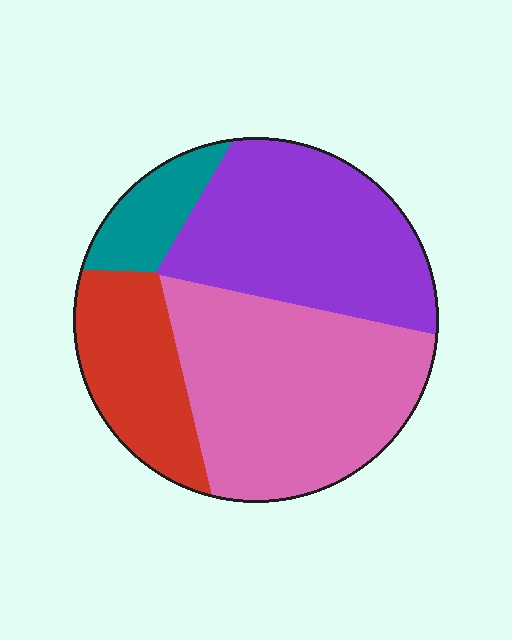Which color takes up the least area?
Teal, at roughly 10%.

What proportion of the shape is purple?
Purple takes up about one third (1/3) of the shape.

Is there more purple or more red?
Purple.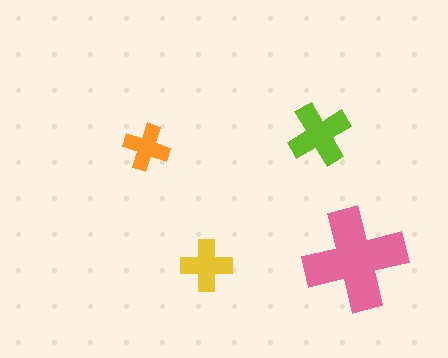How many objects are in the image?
There are 4 objects in the image.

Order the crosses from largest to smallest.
the pink one, the lime one, the yellow one, the orange one.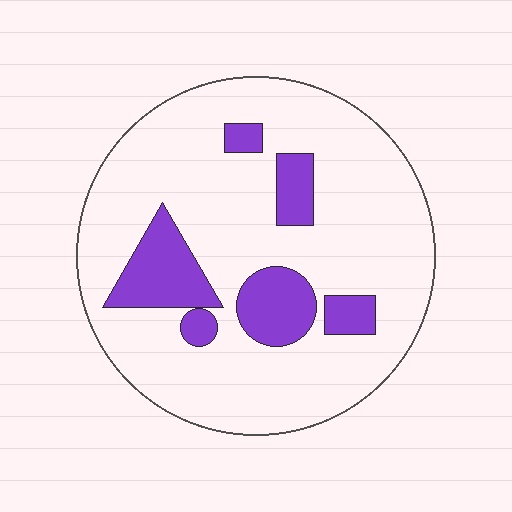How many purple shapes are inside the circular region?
6.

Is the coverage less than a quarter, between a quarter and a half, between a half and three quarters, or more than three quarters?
Less than a quarter.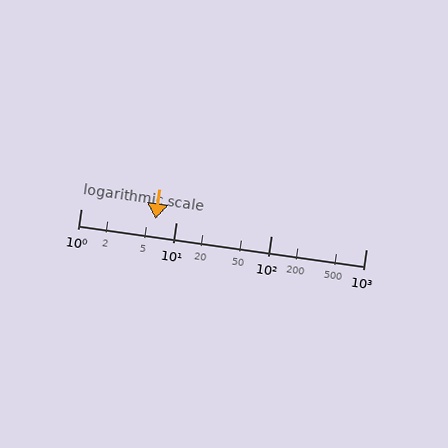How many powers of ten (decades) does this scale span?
The scale spans 3 decades, from 1 to 1000.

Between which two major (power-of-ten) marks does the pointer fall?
The pointer is between 1 and 10.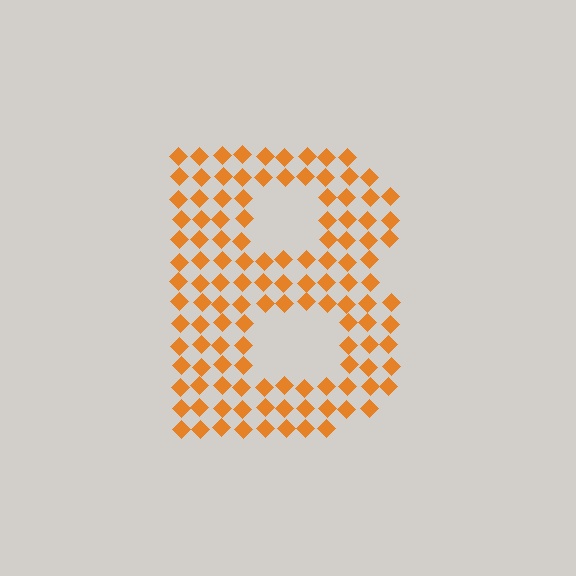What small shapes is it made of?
It is made of small diamonds.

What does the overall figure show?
The overall figure shows the letter B.